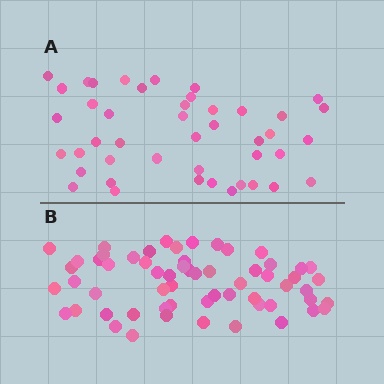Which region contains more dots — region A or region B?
Region B (the bottom region) has more dots.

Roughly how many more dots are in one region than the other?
Region B has approximately 15 more dots than region A.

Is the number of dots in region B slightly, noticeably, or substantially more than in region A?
Region B has noticeably more, but not dramatically so. The ratio is roughly 1.4 to 1.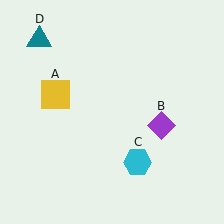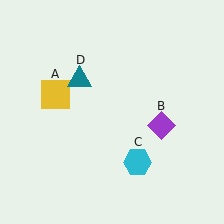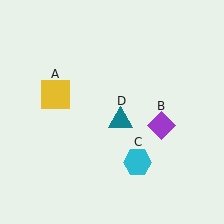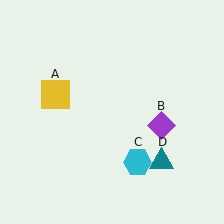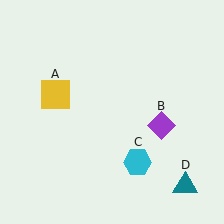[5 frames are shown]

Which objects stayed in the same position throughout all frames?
Yellow square (object A) and purple diamond (object B) and cyan hexagon (object C) remained stationary.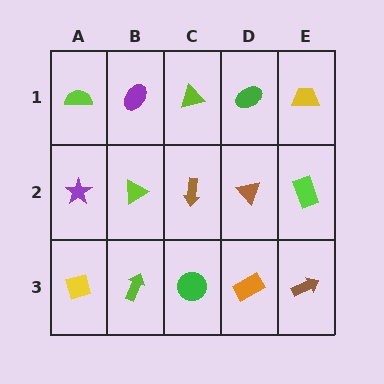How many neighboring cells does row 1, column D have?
3.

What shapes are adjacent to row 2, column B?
A purple ellipse (row 1, column B), a lime arrow (row 3, column B), a purple star (row 2, column A), a brown arrow (row 2, column C).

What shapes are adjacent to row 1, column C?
A brown arrow (row 2, column C), a purple ellipse (row 1, column B), a green ellipse (row 1, column D).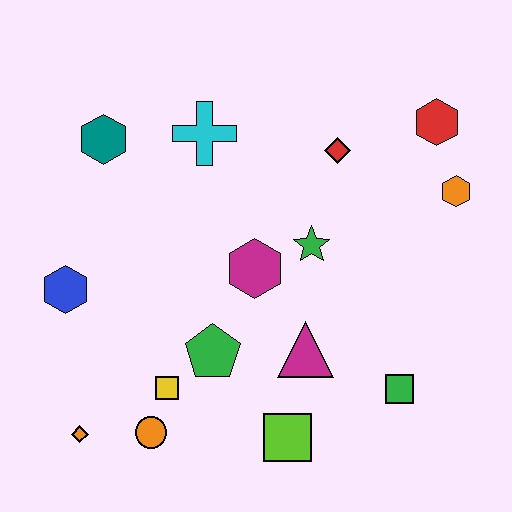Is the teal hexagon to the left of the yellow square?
Yes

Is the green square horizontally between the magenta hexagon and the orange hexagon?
Yes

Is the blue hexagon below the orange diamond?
No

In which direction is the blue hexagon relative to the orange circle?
The blue hexagon is above the orange circle.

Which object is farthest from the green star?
The orange diamond is farthest from the green star.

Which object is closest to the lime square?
The magenta triangle is closest to the lime square.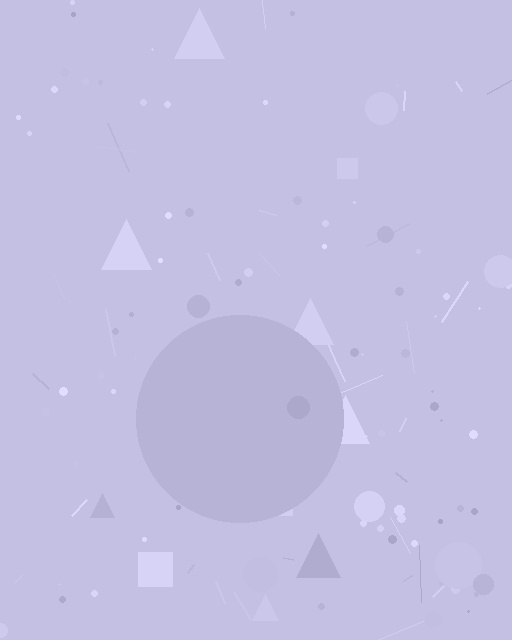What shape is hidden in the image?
A circle is hidden in the image.